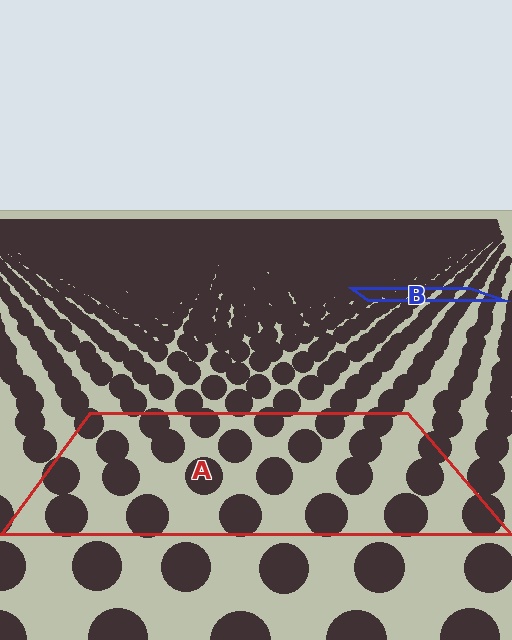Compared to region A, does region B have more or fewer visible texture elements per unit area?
Region B has more texture elements per unit area — they are packed more densely because it is farther away.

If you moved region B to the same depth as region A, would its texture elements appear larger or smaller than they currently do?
They would appear larger. At a closer depth, the same texture elements are projected at a bigger on-screen size.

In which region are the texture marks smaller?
The texture marks are smaller in region B, because it is farther away.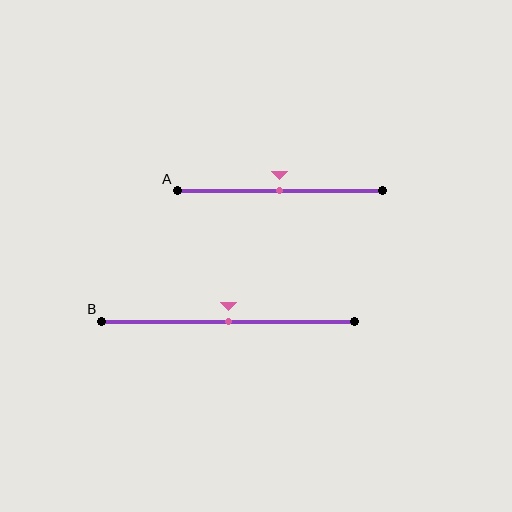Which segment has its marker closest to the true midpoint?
Segment A has its marker closest to the true midpoint.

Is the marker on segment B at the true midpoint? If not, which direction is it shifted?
Yes, the marker on segment B is at the true midpoint.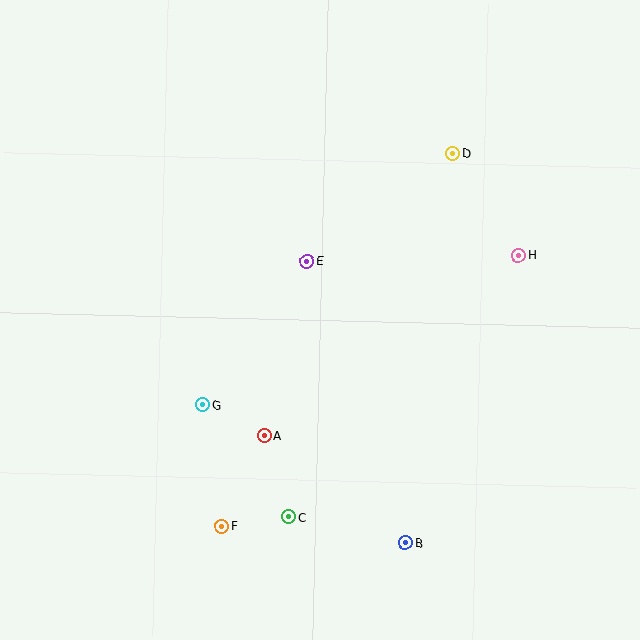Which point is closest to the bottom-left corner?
Point F is closest to the bottom-left corner.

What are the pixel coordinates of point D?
Point D is at (453, 154).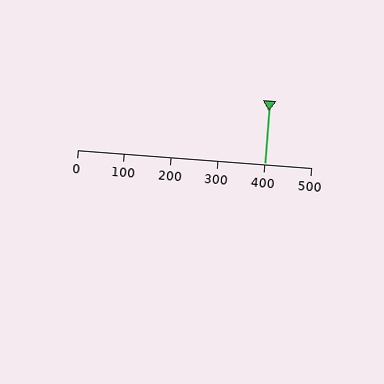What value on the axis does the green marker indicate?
The marker indicates approximately 400.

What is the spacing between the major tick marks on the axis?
The major ticks are spaced 100 apart.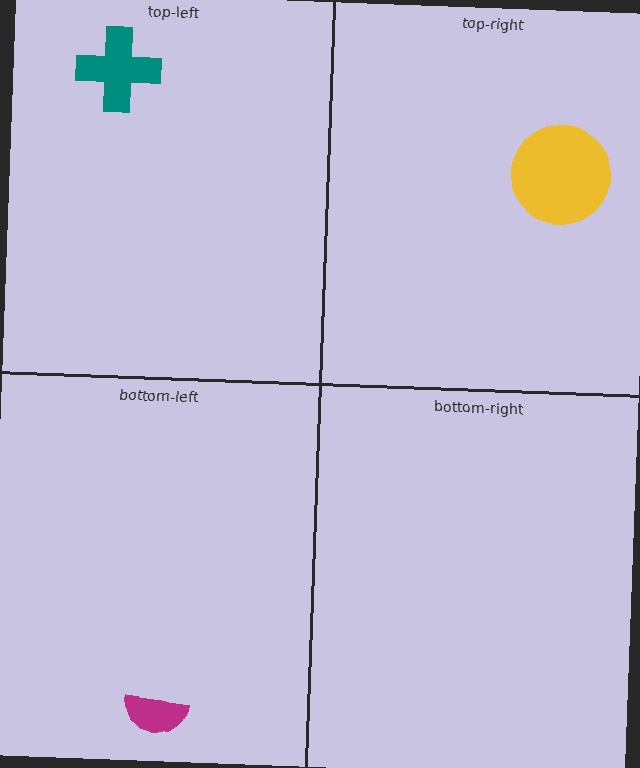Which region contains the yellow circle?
The top-right region.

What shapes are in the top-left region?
The teal cross.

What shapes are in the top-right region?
The yellow circle.